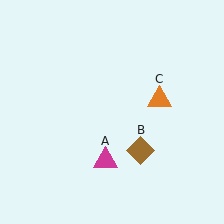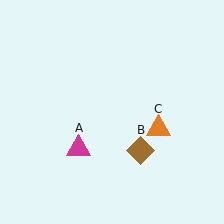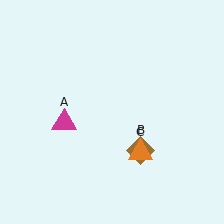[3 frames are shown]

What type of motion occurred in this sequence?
The magenta triangle (object A), orange triangle (object C) rotated clockwise around the center of the scene.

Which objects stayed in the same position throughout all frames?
Brown diamond (object B) remained stationary.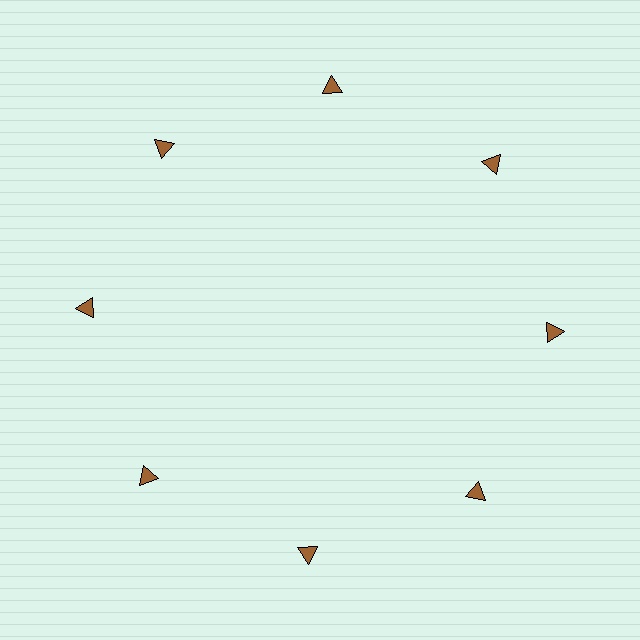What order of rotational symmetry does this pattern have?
This pattern has 8-fold rotational symmetry.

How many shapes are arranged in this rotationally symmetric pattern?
There are 8 shapes, arranged in 8 groups of 1.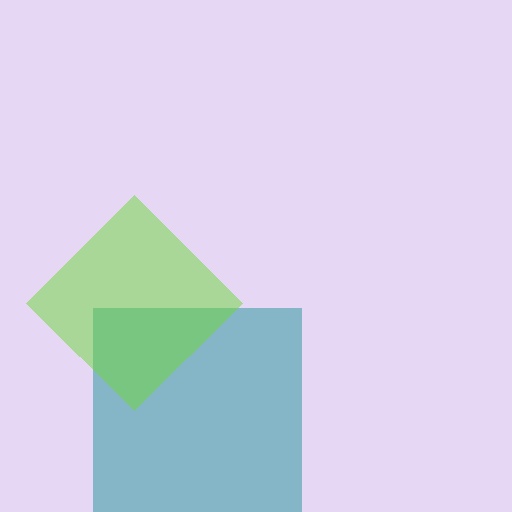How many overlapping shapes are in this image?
There are 2 overlapping shapes in the image.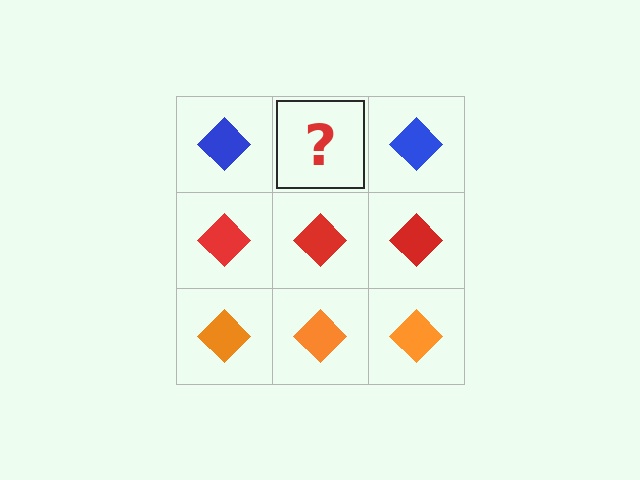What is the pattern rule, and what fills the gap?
The rule is that each row has a consistent color. The gap should be filled with a blue diamond.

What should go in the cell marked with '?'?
The missing cell should contain a blue diamond.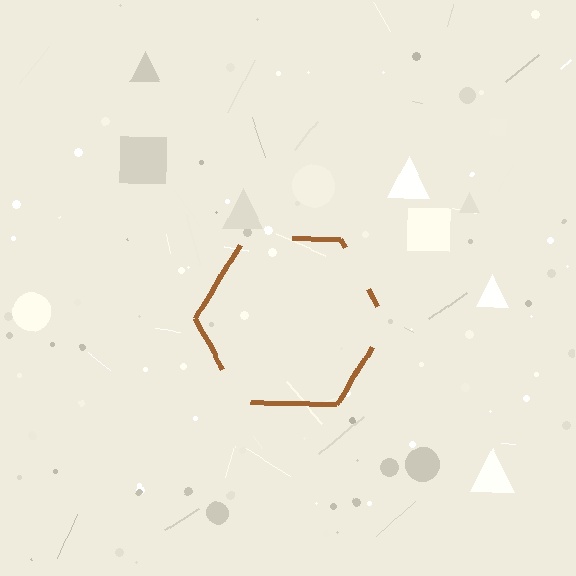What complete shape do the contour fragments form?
The contour fragments form a hexagon.